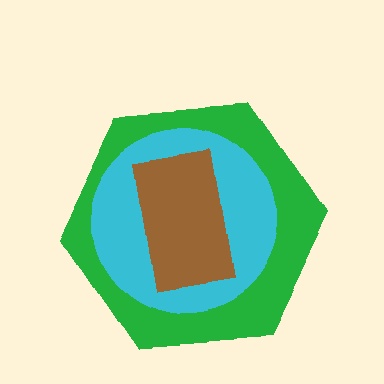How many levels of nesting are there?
3.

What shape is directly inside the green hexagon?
The cyan circle.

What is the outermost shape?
The green hexagon.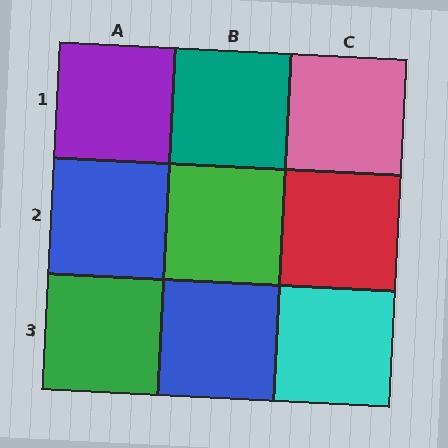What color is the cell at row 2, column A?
Blue.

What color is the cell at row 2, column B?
Green.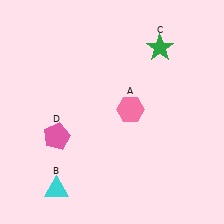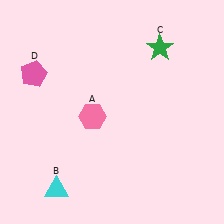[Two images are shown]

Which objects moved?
The objects that moved are: the pink hexagon (A), the pink pentagon (D).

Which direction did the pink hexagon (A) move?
The pink hexagon (A) moved left.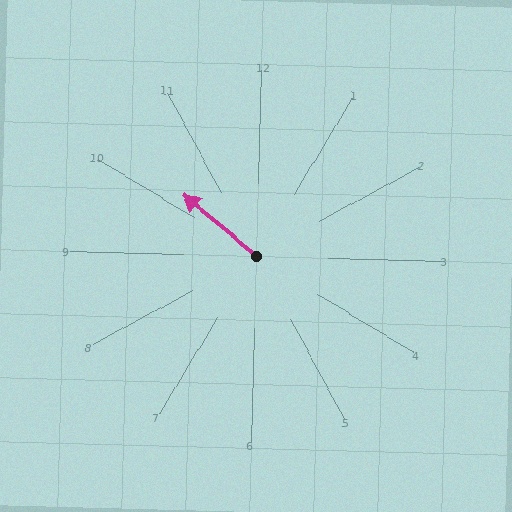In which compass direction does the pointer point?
Northwest.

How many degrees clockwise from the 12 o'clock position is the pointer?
Approximately 309 degrees.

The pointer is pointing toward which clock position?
Roughly 10 o'clock.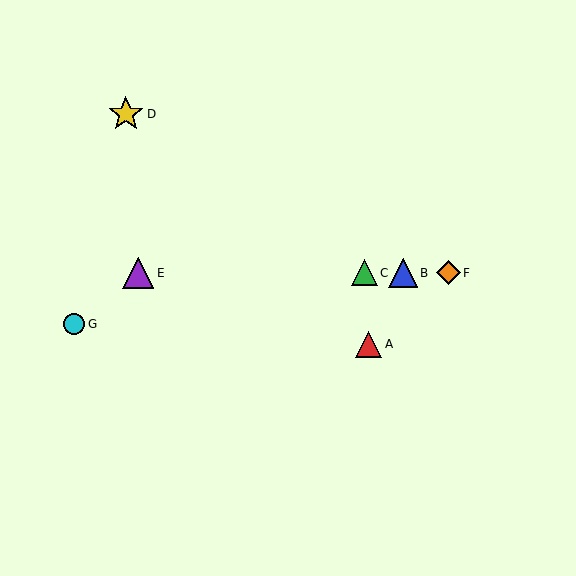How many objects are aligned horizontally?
4 objects (B, C, E, F) are aligned horizontally.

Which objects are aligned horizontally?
Objects B, C, E, F are aligned horizontally.